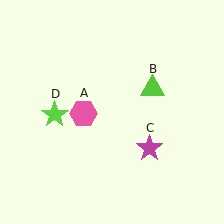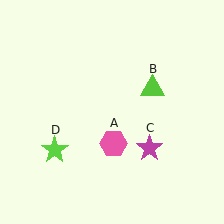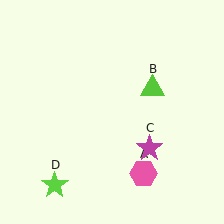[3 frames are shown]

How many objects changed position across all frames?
2 objects changed position: pink hexagon (object A), lime star (object D).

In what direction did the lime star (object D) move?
The lime star (object D) moved down.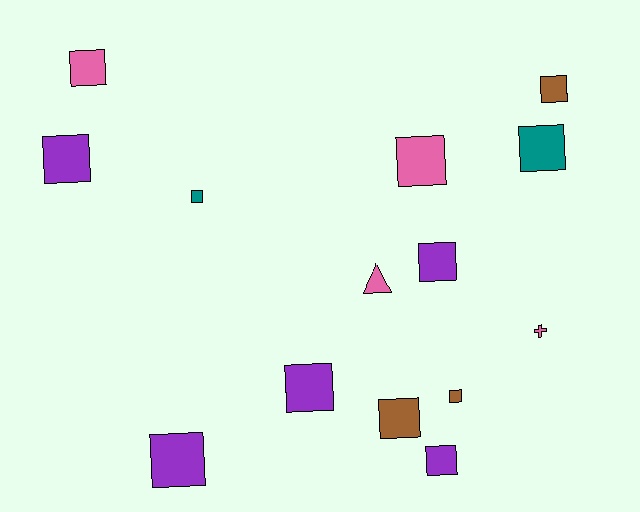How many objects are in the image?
There are 14 objects.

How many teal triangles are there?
There are no teal triangles.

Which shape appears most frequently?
Square, with 12 objects.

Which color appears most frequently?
Purple, with 5 objects.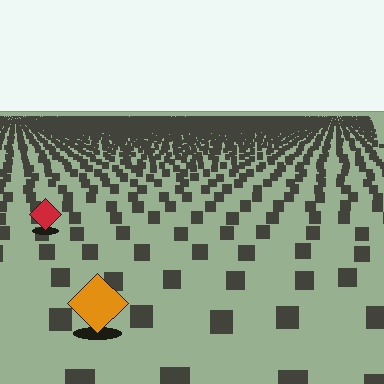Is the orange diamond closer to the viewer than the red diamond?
Yes. The orange diamond is closer — you can tell from the texture gradient: the ground texture is coarser near it.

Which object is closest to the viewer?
The orange diamond is closest. The texture marks near it are larger and more spread out.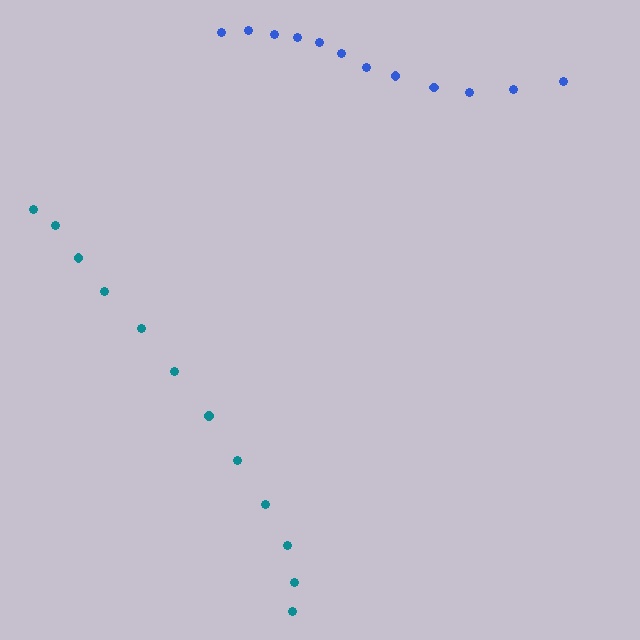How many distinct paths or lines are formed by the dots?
There are 2 distinct paths.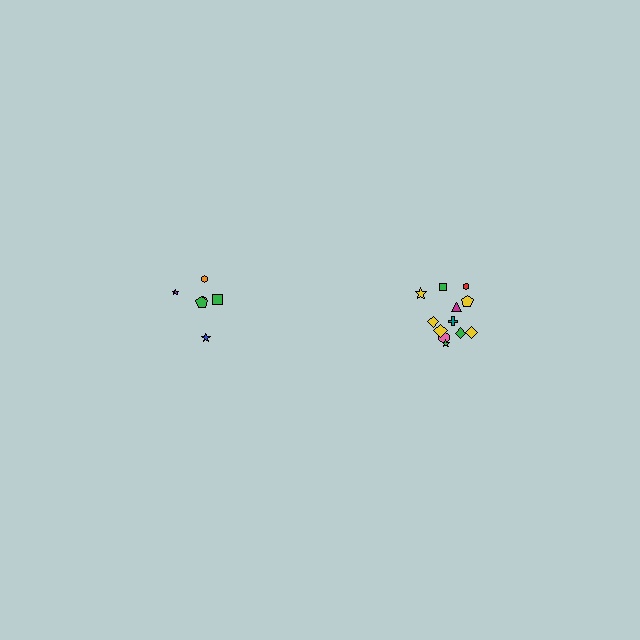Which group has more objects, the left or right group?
The right group.